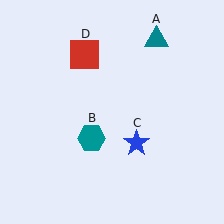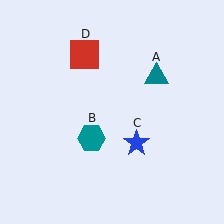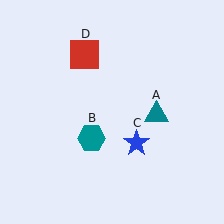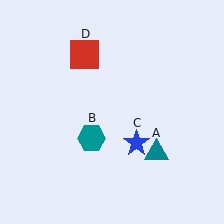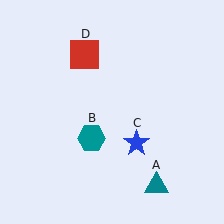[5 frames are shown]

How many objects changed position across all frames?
1 object changed position: teal triangle (object A).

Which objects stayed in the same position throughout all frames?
Teal hexagon (object B) and blue star (object C) and red square (object D) remained stationary.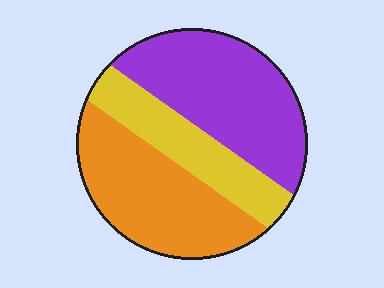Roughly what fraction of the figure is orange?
Orange takes up between a quarter and a half of the figure.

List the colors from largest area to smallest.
From largest to smallest: purple, orange, yellow.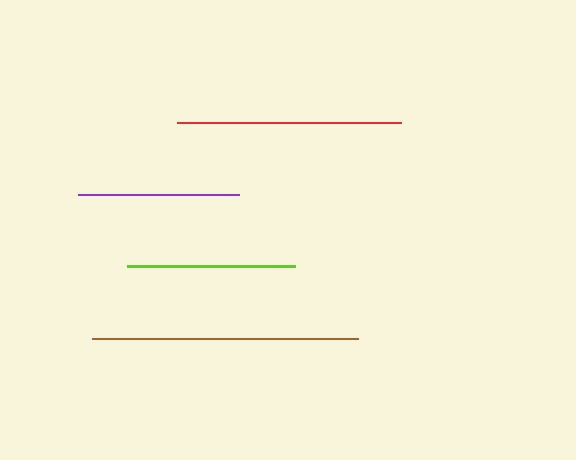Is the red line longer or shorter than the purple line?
The red line is longer than the purple line.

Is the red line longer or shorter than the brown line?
The brown line is longer than the red line.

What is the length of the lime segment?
The lime segment is approximately 168 pixels long.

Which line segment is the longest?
The brown line is the longest at approximately 266 pixels.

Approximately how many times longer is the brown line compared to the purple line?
The brown line is approximately 1.6 times the length of the purple line.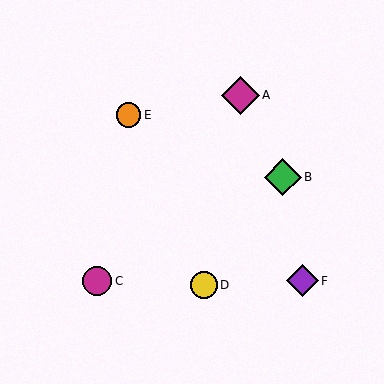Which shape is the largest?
The magenta diamond (labeled A) is the largest.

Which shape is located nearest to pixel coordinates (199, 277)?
The yellow circle (labeled D) at (204, 285) is nearest to that location.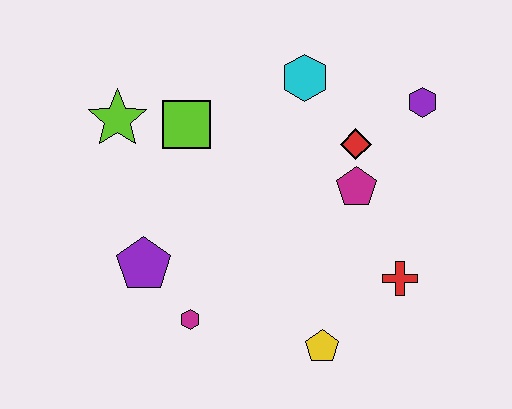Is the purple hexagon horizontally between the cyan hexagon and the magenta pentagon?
No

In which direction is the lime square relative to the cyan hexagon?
The lime square is to the left of the cyan hexagon.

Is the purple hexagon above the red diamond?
Yes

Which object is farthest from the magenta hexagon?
The purple hexagon is farthest from the magenta hexagon.